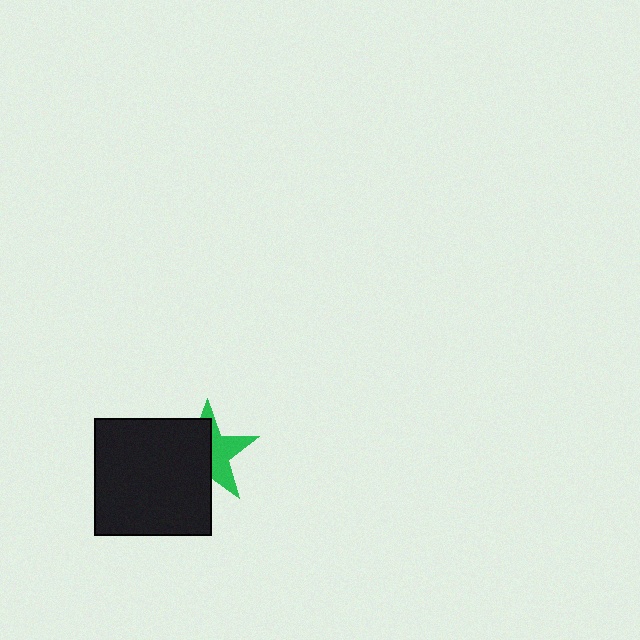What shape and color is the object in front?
The object in front is a black square.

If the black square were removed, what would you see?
You would see the complete green star.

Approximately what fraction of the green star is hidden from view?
Roughly 55% of the green star is hidden behind the black square.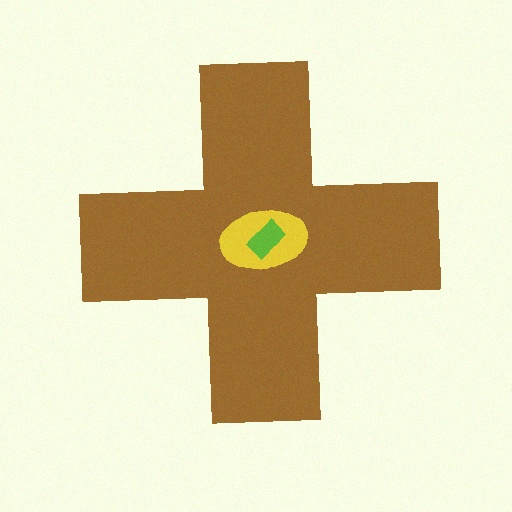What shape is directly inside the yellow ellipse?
The lime rectangle.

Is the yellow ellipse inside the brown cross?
Yes.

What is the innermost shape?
The lime rectangle.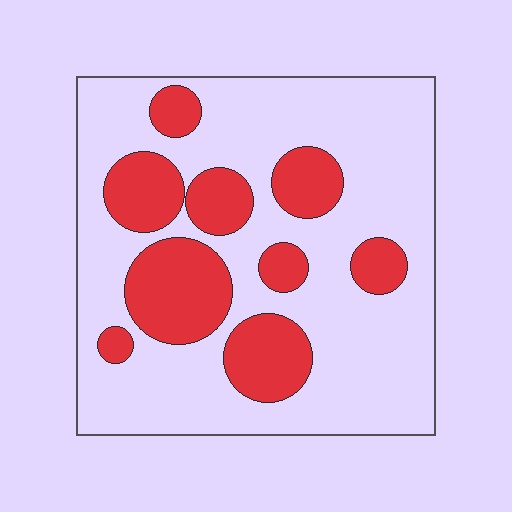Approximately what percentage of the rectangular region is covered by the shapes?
Approximately 30%.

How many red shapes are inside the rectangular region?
9.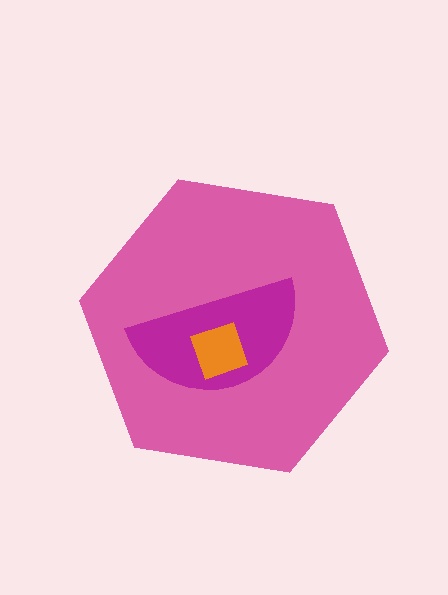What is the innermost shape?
The orange diamond.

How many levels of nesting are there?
3.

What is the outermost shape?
The pink hexagon.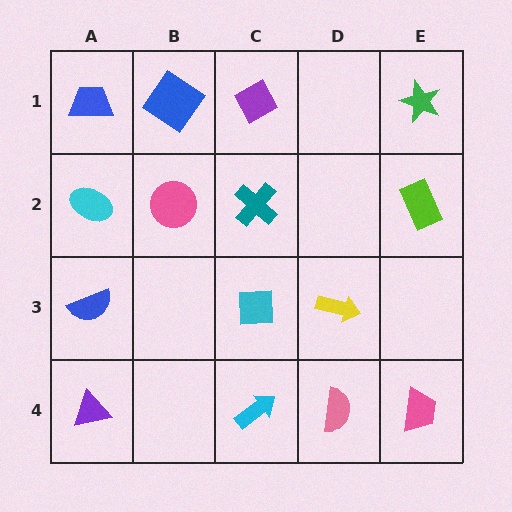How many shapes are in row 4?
4 shapes.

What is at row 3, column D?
A yellow arrow.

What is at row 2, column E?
A lime rectangle.